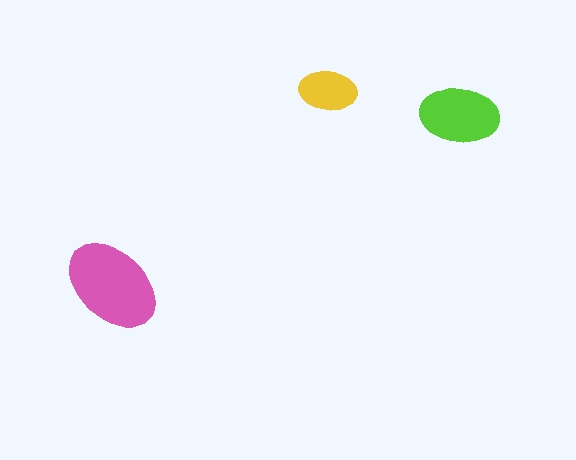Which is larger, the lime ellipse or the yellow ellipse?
The lime one.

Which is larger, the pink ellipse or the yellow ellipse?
The pink one.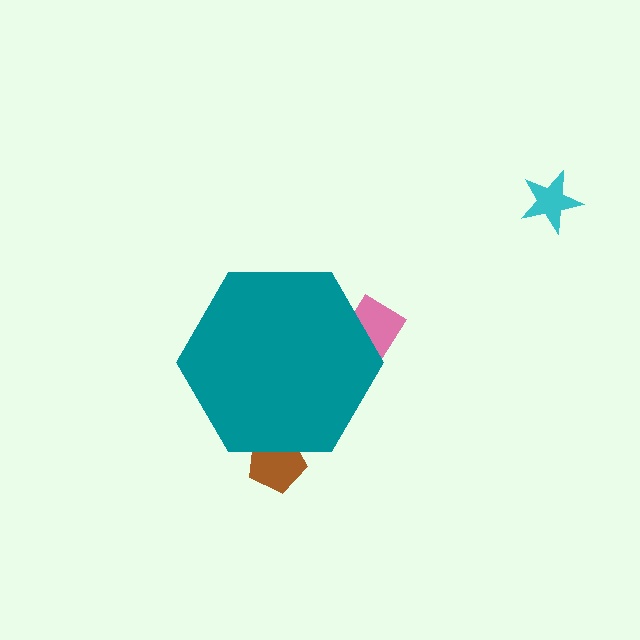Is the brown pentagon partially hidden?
Yes, the brown pentagon is partially hidden behind the teal hexagon.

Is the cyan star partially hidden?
No, the cyan star is fully visible.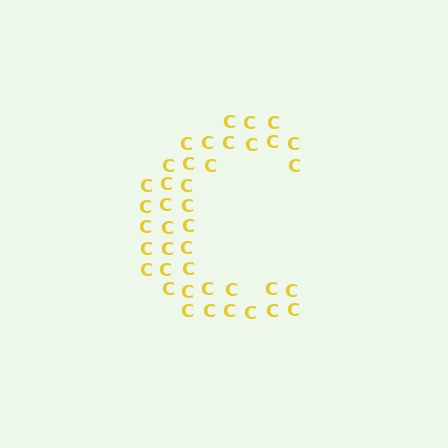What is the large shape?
The large shape is the letter C.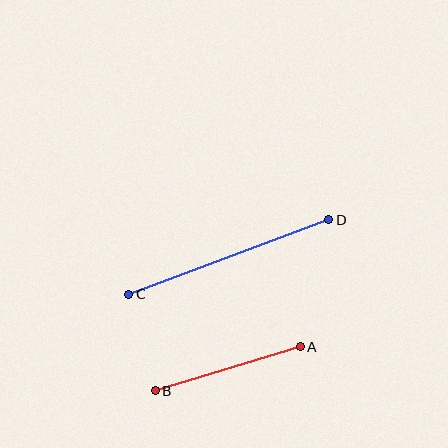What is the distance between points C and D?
The distance is approximately 214 pixels.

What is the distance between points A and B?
The distance is approximately 151 pixels.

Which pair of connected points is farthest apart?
Points C and D are farthest apart.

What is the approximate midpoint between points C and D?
The midpoint is at approximately (229, 257) pixels.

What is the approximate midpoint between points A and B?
The midpoint is at approximately (228, 369) pixels.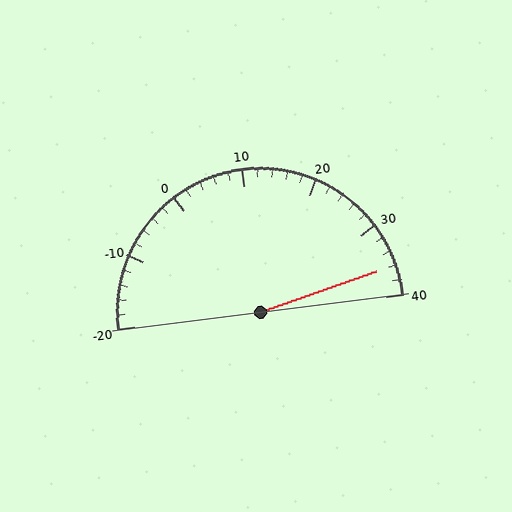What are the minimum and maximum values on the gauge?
The gauge ranges from -20 to 40.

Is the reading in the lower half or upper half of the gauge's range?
The reading is in the upper half of the range (-20 to 40).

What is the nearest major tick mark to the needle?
The nearest major tick mark is 40.